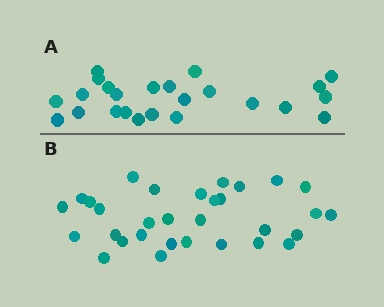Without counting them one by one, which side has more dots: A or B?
Region B (the bottom region) has more dots.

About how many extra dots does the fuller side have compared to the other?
Region B has roughly 8 or so more dots than region A.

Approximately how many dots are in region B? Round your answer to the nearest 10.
About 30 dots. (The exact count is 31, which rounds to 30.)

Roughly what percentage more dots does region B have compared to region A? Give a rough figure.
About 30% more.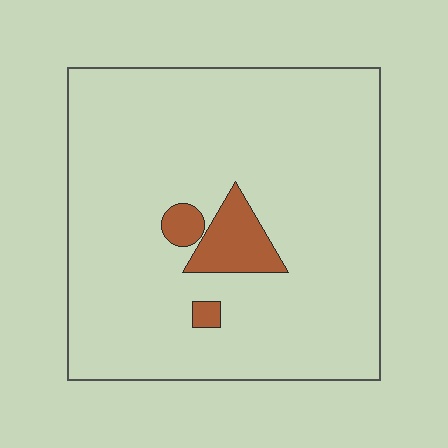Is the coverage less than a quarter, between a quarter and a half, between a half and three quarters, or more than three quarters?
Less than a quarter.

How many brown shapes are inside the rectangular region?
3.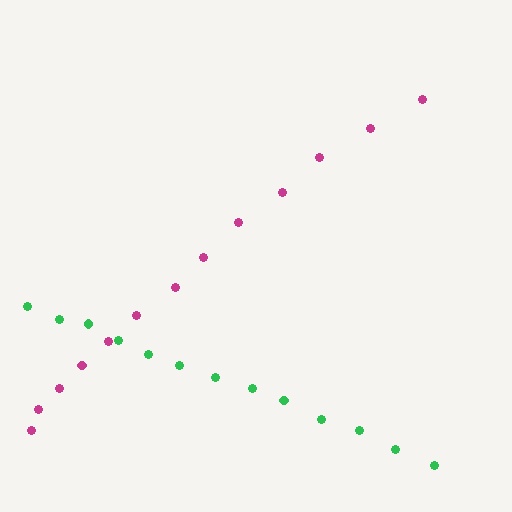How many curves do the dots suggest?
There are 2 distinct paths.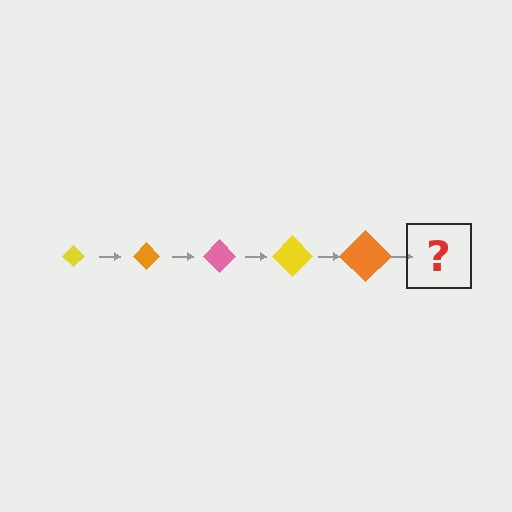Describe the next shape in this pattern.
It should be a pink diamond, larger than the previous one.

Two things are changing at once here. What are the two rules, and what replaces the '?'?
The two rules are that the diamond grows larger each step and the color cycles through yellow, orange, and pink. The '?' should be a pink diamond, larger than the previous one.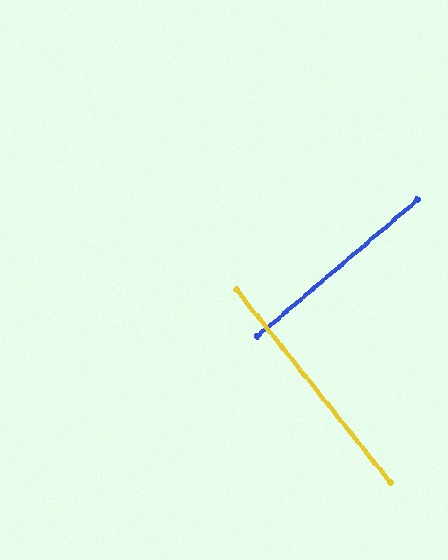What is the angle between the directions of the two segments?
Approximately 88 degrees.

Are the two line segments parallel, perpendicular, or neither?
Perpendicular — they meet at approximately 88°.